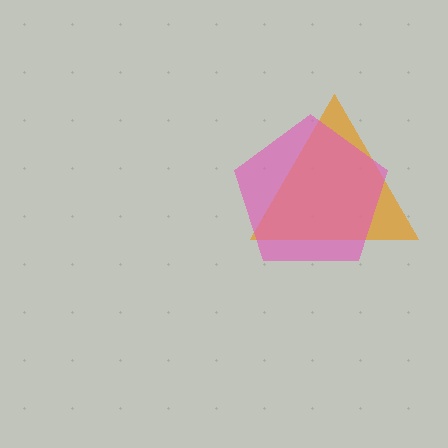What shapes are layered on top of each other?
The layered shapes are: an orange triangle, a pink pentagon.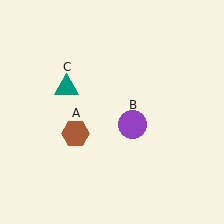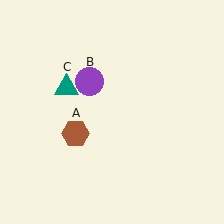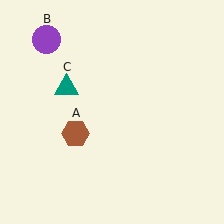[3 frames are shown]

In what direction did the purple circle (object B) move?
The purple circle (object B) moved up and to the left.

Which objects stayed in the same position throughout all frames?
Brown hexagon (object A) and teal triangle (object C) remained stationary.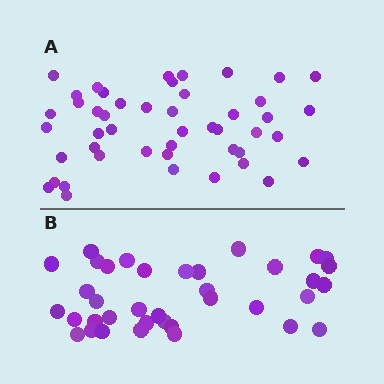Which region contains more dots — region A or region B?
Region A (the top region) has more dots.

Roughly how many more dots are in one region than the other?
Region A has roughly 10 or so more dots than region B.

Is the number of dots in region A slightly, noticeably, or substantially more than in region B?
Region A has noticeably more, but not dramatically so. The ratio is roughly 1.3 to 1.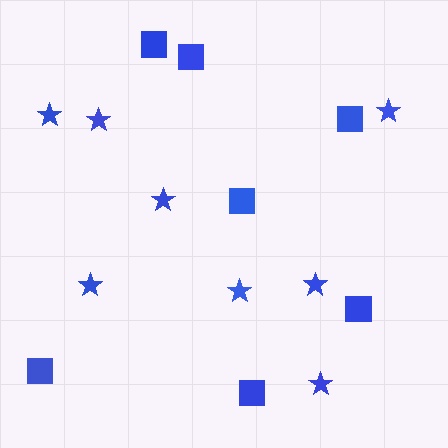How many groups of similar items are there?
There are 2 groups: one group of stars (8) and one group of squares (7).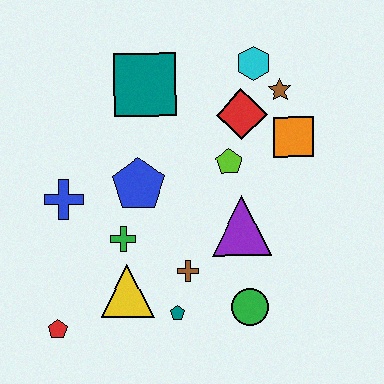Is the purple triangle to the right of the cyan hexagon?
No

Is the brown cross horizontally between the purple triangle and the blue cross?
Yes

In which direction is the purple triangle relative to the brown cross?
The purple triangle is to the right of the brown cross.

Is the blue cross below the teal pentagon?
No